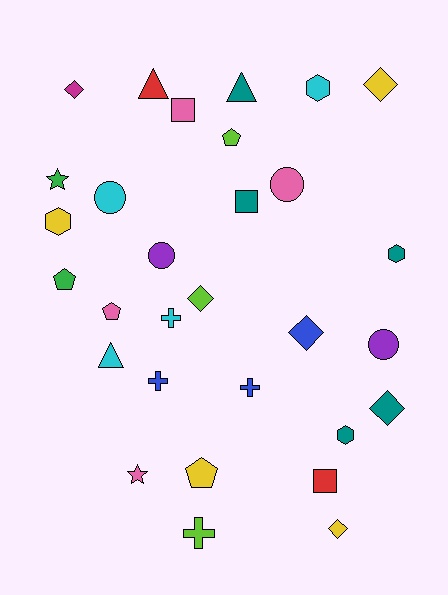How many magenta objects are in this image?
There is 1 magenta object.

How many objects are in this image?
There are 30 objects.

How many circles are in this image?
There are 4 circles.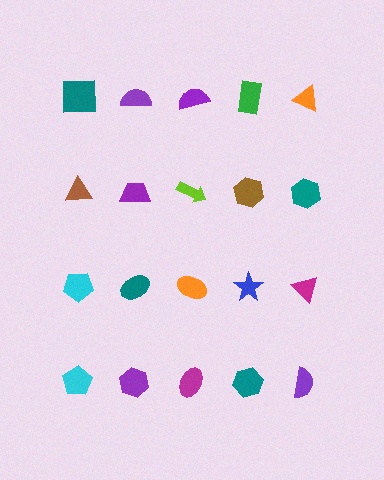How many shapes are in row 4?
5 shapes.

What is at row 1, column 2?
A purple semicircle.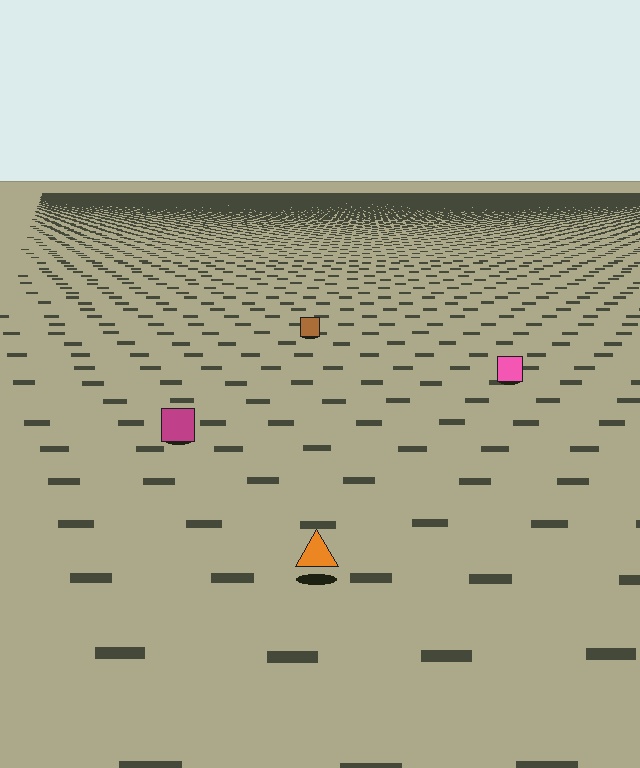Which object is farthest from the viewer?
The brown square is farthest from the viewer. It appears smaller and the ground texture around it is denser.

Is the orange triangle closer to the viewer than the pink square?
Yes. The orange triangle is closer — you can tell from the texture gradient: the ground texture is coarser near it.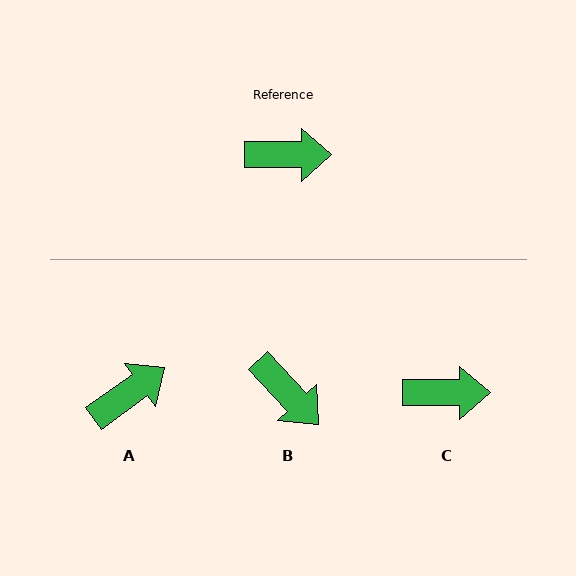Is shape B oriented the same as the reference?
No, it is off by about 46 degrees.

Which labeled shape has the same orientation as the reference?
C.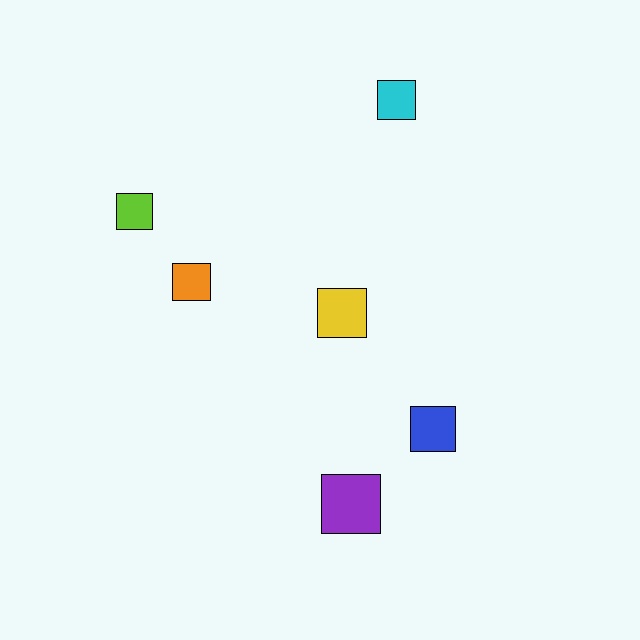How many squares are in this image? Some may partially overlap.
There are 6 squares.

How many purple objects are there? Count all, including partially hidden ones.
There is 1 purple object.